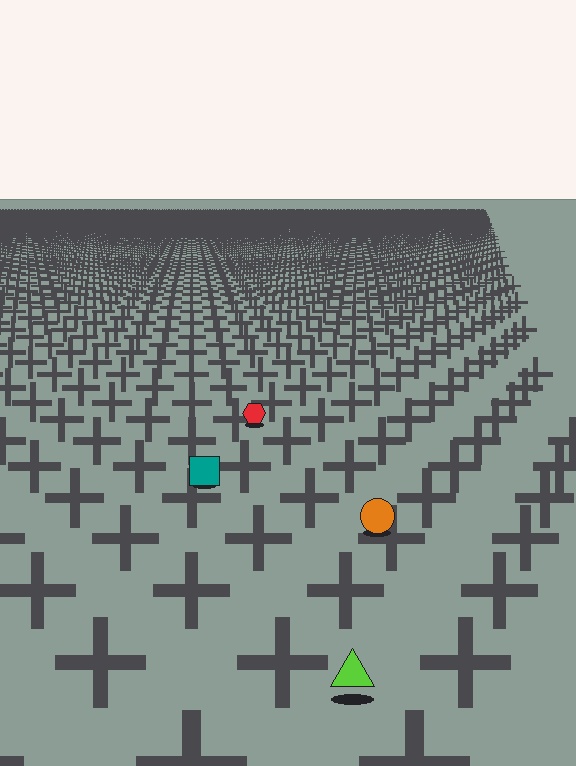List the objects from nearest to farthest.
From nearest to farthest: the lime triangle, the orange circle, the teal square, the red hexagon.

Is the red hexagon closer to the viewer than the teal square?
No. The teal square is closer — you can tell from the texture gradient: the ground texture is coarser near it.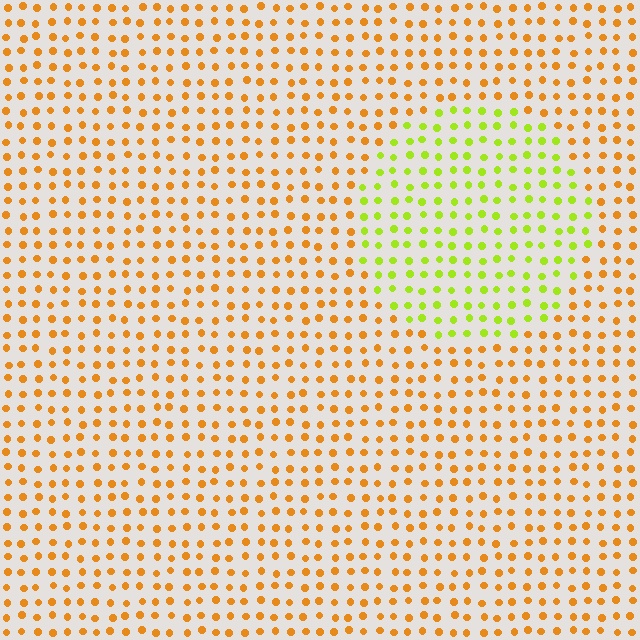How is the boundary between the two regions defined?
The boundary is defined purely by a slight shift in hue (about 49 degrees). Spacing, size, and orientation are identical on both sides.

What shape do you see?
I see a circle.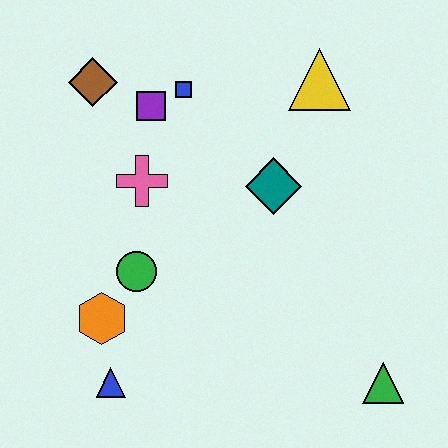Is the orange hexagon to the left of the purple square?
Yes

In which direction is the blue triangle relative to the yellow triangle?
The blue triangle is below the yellow triangle.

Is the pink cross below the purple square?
Yes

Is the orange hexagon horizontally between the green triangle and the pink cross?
No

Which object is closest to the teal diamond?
The yellow triangle is closest to the teal diamond.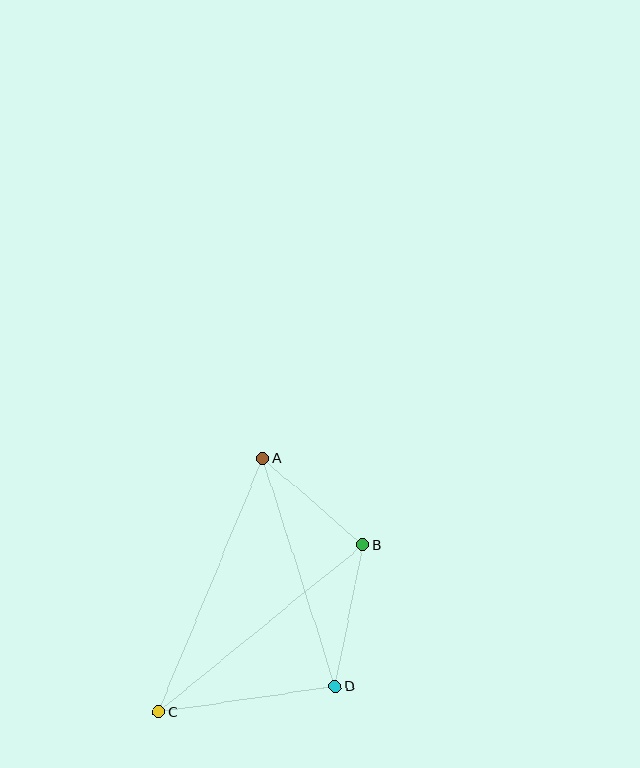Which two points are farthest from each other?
Points A and C are farthest from each other.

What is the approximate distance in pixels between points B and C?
The distance between B and C is approximately 264 pixels.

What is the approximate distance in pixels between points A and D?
The distance between A and D is approximately 239 pixels.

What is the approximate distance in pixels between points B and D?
The distance between B and D is approximately 143 pixels.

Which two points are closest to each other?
Points A and B are closest to each other.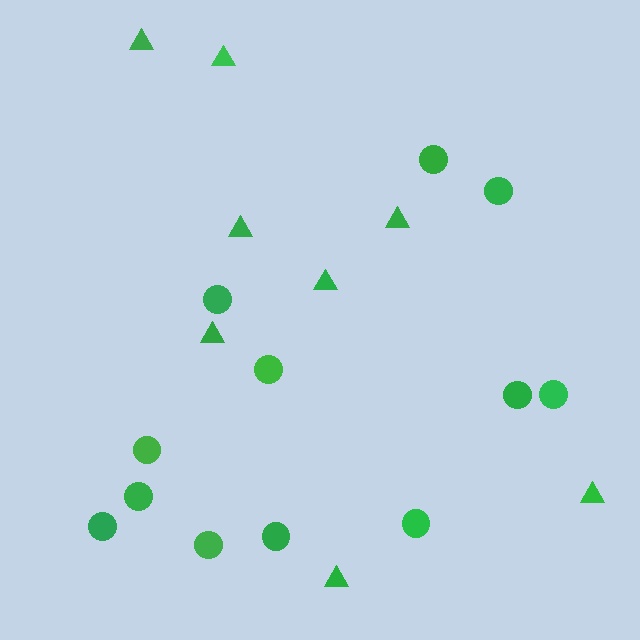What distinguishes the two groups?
There are 2 groups: one group of circles (12) and one group of triangles (8).